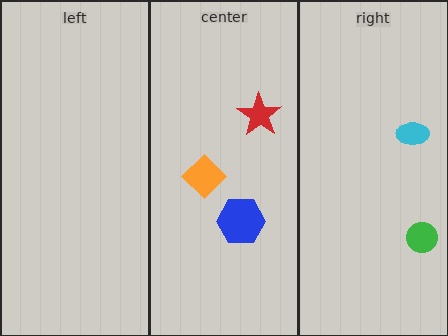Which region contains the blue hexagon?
The center region.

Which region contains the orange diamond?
The center region.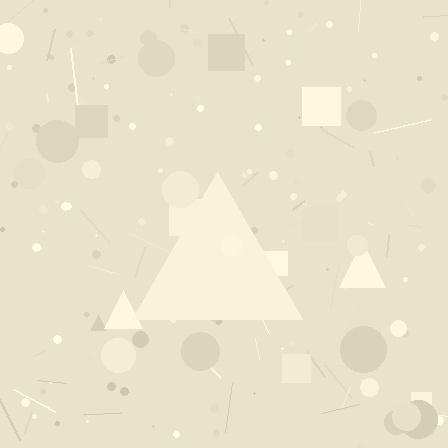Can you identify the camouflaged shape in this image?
The camouflaged shape is a triangle.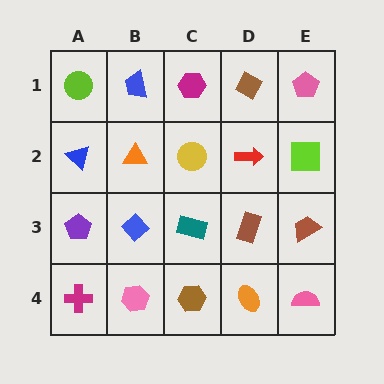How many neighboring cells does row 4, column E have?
2.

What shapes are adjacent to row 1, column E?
A lime square (row 2, column E), a brown diamond (row 1, column D).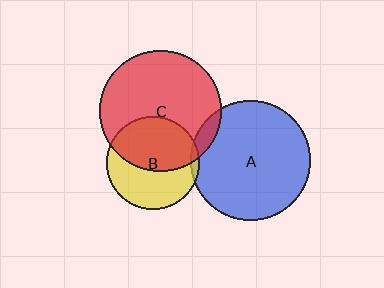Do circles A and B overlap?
Yes.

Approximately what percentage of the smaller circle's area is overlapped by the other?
Approximately 5%.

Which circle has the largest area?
Circle C (red).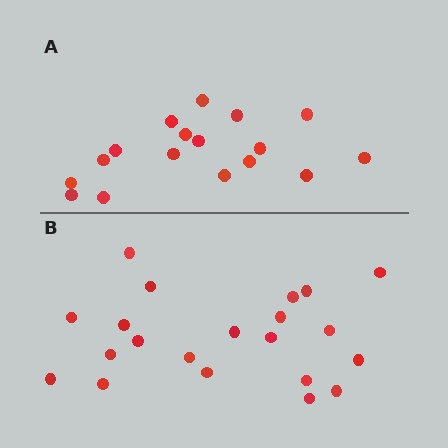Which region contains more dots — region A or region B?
Region B (the bottom region) has more dots.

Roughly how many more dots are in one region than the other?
Region B has about 4 more dots than region A.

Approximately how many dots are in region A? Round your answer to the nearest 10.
About 20 dots. (The exact count is 17, which rounds to 20.)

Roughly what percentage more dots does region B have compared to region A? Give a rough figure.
About 25% more.